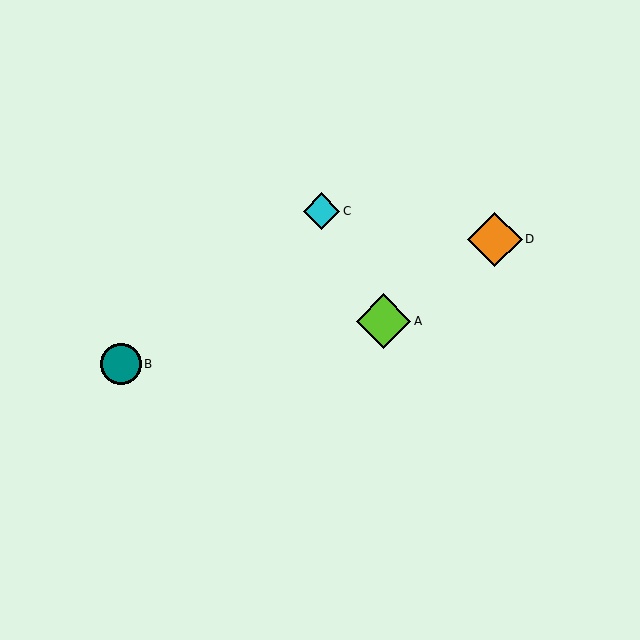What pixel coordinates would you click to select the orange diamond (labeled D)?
Click at (495, 239) to select the orange diamond D.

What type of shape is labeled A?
Shape A is a lime diamond.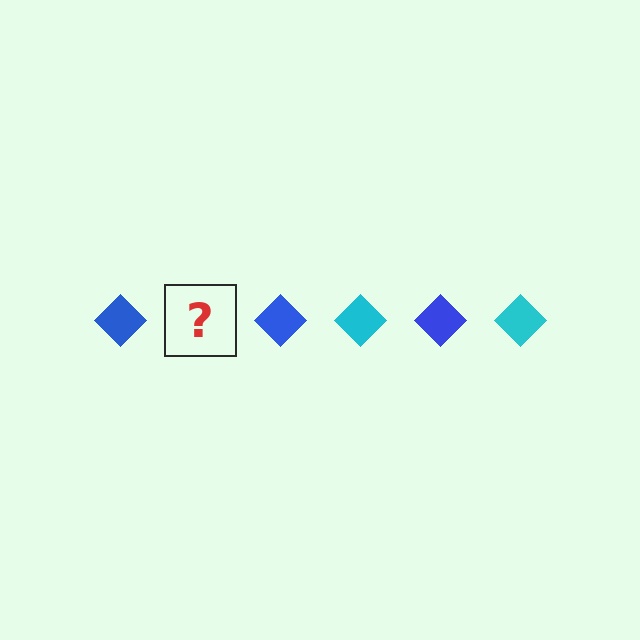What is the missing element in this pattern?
The missing element is a cyan diamond.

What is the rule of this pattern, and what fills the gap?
The rule is that the pattern cycles through blue, cyan diamonds. The gap should be filled with a cyan diamond.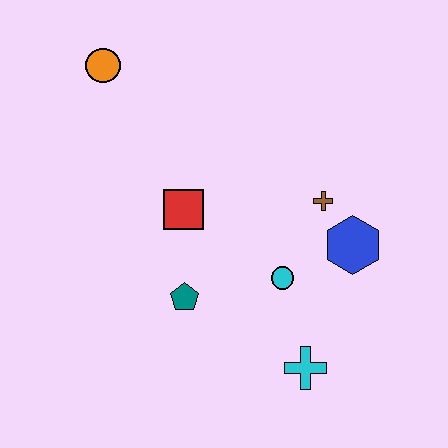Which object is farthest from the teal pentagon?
The orange circle is farthest from the teal pentagon.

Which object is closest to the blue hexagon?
The brown cross is closest to the blue hexagon.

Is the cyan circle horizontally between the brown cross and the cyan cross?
No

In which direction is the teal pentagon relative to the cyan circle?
The teal pentagon is to the left of the cyan circle.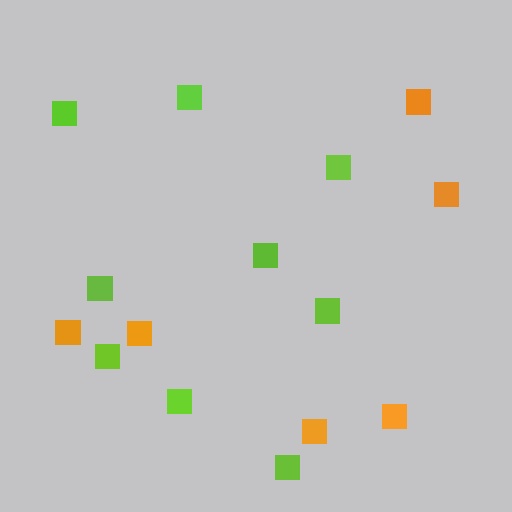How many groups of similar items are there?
There are 2 groups: one group of orange squares (6) and one group of lime squares (9).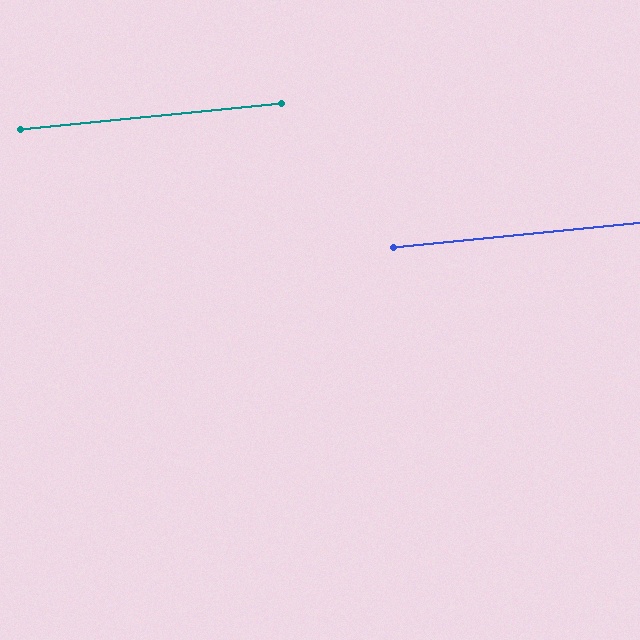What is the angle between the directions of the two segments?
Approximately 0 degrees.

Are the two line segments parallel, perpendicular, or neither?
Parallel — their directions differ by only 0.2°.